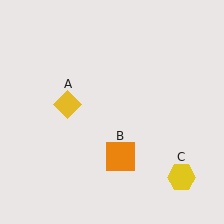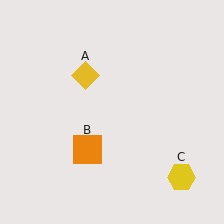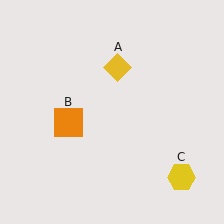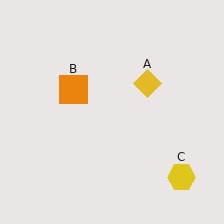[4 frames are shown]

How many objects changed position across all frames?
2 objects changed position: yellow diamond (object A), orange square (object B).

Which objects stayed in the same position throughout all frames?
Yellow hexagon (object C) remained stationary.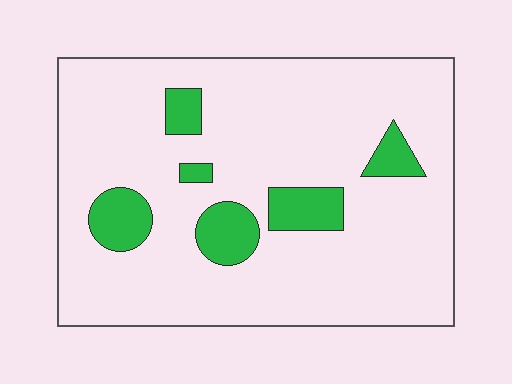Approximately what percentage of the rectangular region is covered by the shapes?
Approximately 15%.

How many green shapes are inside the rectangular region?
6.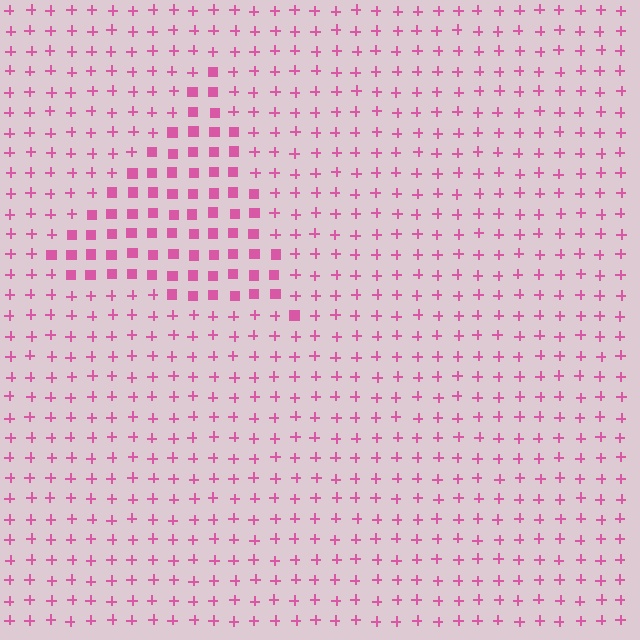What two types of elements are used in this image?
The image uses squares inside the triangle region and plus signs outside it.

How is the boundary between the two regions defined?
The boundary is defined by a change in element shape: squares inside vs. plus signs outside. All elements share the same color and spacing.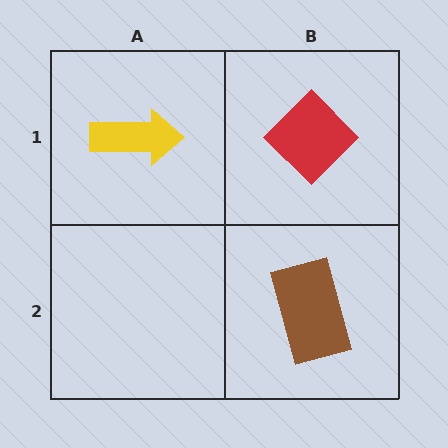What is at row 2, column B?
A brown rectangle.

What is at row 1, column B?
A red diamond.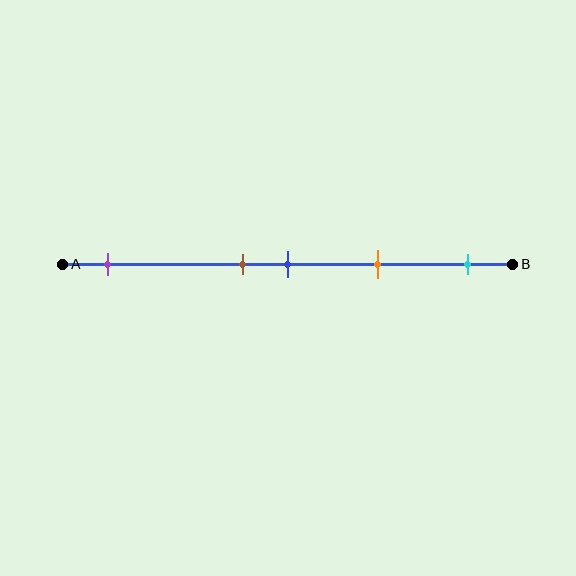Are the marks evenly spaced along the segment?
No, the marks are not evenly spaced.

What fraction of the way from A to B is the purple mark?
The purple mark is approximately 10% (0.1) of the way from A to B.